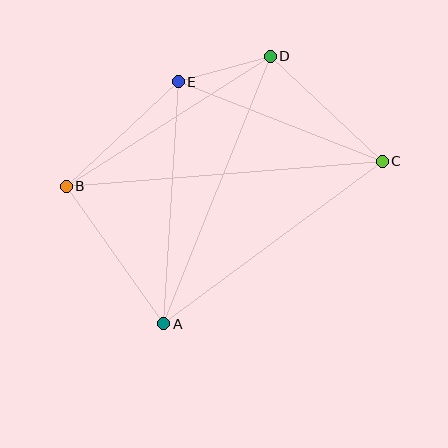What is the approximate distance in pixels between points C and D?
The distance between C and D is approximately 153 pixels.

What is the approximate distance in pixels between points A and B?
The distance between A and B is approximately 169 pixels.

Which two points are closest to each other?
Points D and E are closest to each other.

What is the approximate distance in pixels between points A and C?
The distance between A and C is approximately 273 pixels.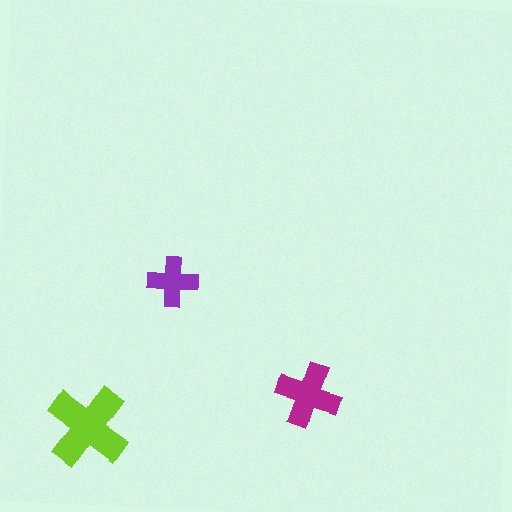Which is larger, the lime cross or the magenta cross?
The lime one.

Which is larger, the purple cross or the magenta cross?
The magenta one.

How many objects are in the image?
There are 3 objects in the image.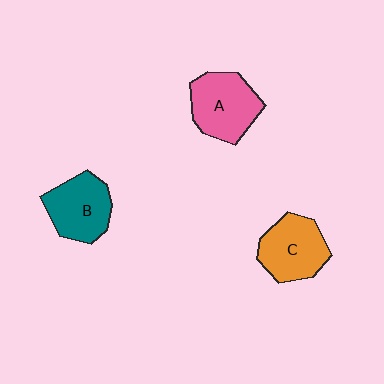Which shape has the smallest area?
Shape B (teal).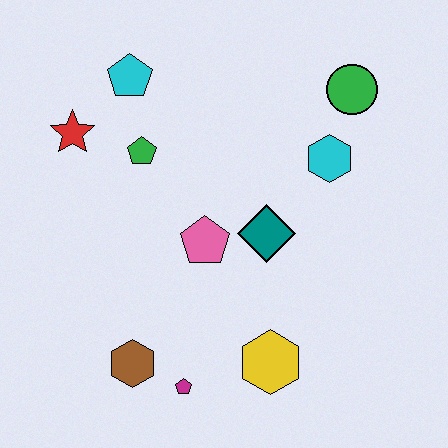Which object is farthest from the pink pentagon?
The green circle is farthest from the pink pentagon.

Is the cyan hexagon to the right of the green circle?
No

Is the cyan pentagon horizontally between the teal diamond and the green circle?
No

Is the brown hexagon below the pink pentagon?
Yes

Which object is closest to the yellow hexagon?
The magenta pentagon is closest to the yellow hexagon.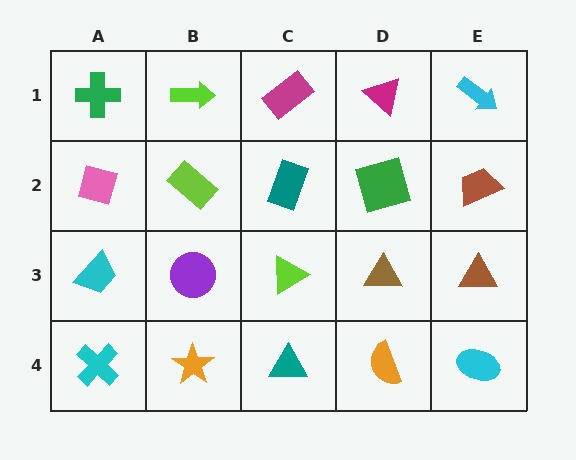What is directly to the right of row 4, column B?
A teal triangle.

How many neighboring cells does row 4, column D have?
3.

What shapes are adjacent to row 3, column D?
A green square (row 2, column D), an orange semicircle (row 4, column D), a lime triangle (row 3, column C), a brown triangle (row 3, column E).